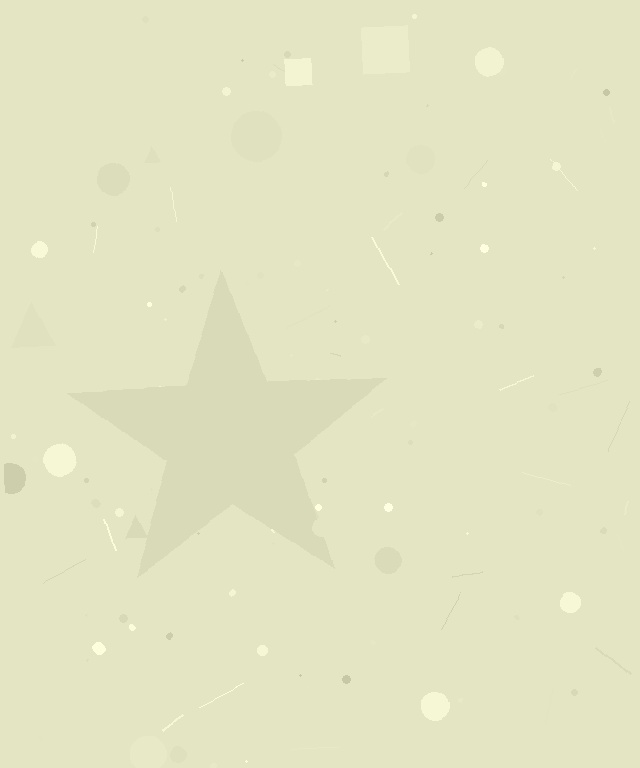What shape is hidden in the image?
A star is hidden in the image.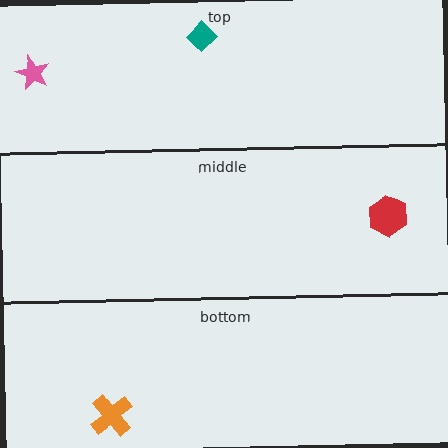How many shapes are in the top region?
2.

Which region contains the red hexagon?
The middle region.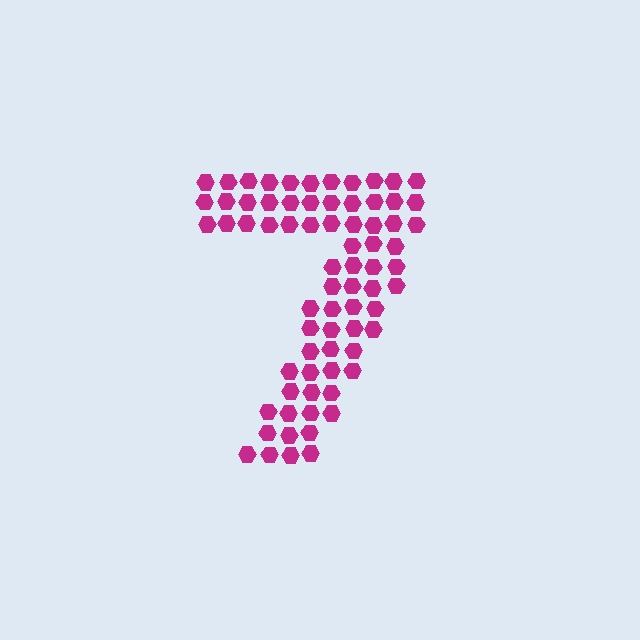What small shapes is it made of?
It is made of small hexagons.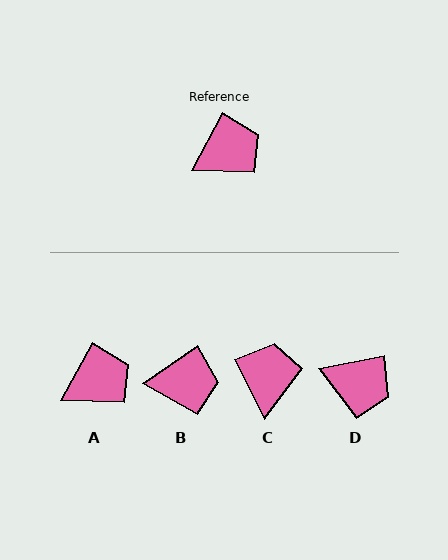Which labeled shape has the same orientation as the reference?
A.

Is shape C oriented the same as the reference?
No, it is off by about 54 degrees.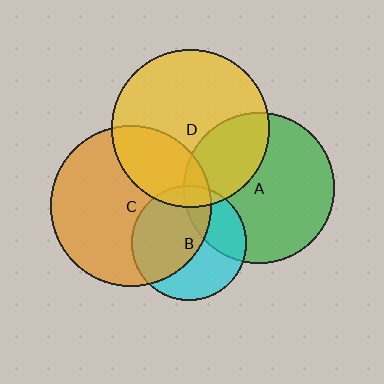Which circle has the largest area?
Circle C (orange).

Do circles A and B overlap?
Yes.